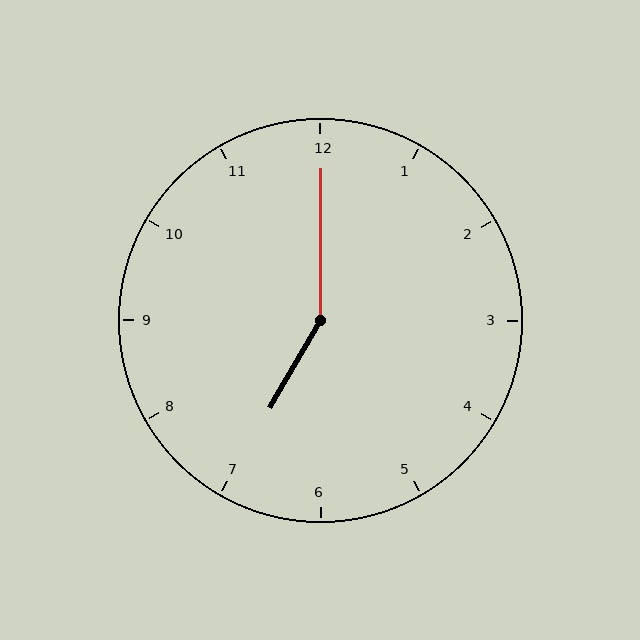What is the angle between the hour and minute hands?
Approximately 150 degrees.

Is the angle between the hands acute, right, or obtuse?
It is obtuse.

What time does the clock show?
7:00.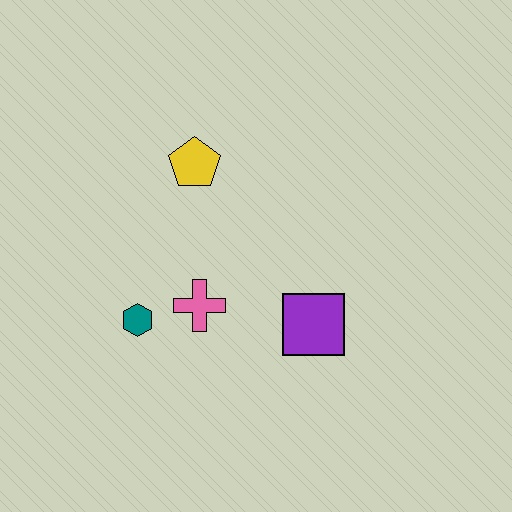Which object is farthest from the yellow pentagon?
The purple square is farthest from the yellow pentagon.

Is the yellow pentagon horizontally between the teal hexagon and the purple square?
Yes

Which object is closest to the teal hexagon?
The pink cross is closest to the teal hexagon.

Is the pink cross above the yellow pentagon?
No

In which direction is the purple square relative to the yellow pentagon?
The purple square is below the yellow pentagon.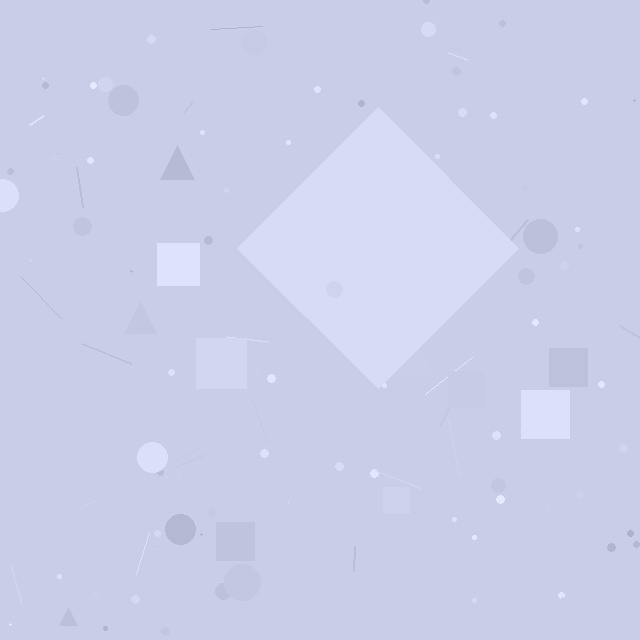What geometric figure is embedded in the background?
A diamond is embedded in the background.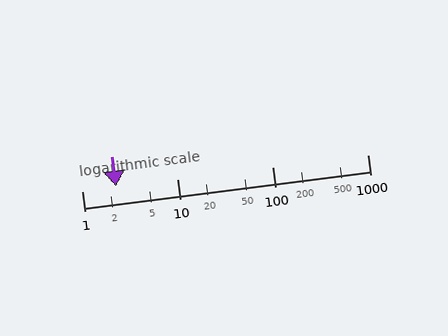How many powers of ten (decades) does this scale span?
The scale spans 3 decades, from 1 to 1000.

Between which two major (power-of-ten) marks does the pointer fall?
The pointer is between 1 and 10.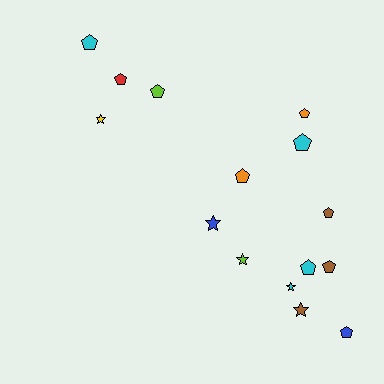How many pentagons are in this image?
There are 10 pentagons.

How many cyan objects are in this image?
There are 4 cyan objects.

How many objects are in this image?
There are 15 objects.